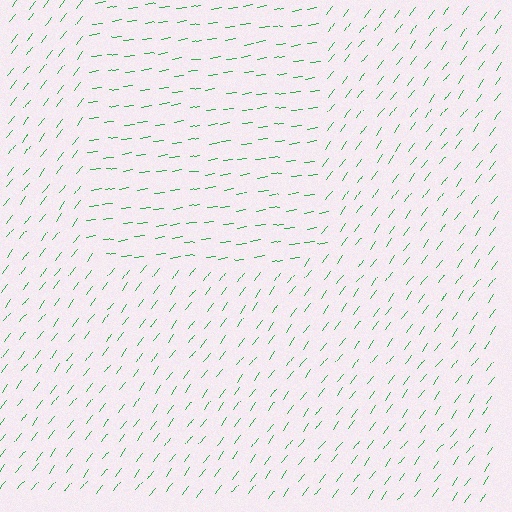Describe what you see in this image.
The image is filled with small green line segments. A rectangle region in the image has lines oriented differently from the surrounding lines, creating a visible texture boundary.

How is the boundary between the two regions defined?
The boundary is defined purely by a change in line orientation (approximately 45 degrees difference). All lines are the same color and thickness.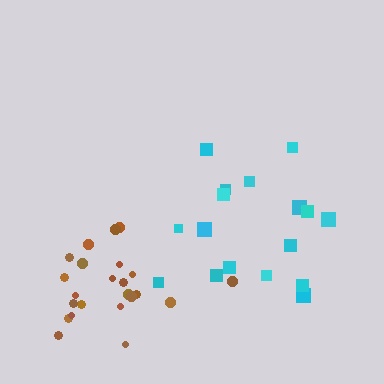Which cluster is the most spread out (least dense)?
Cyan.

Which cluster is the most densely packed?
Brown.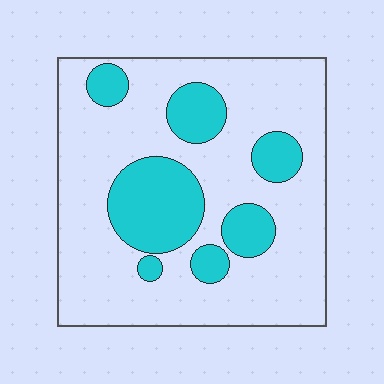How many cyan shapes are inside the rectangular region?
7.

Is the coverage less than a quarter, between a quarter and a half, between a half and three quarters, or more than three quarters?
Between a quarter and a half.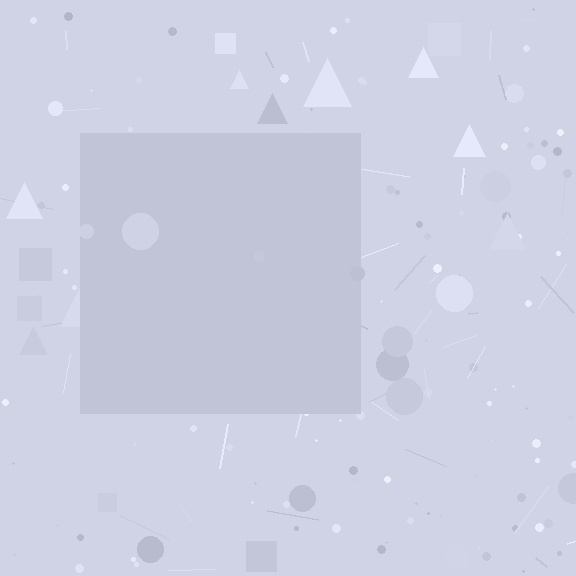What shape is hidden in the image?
A square is hidden in the image.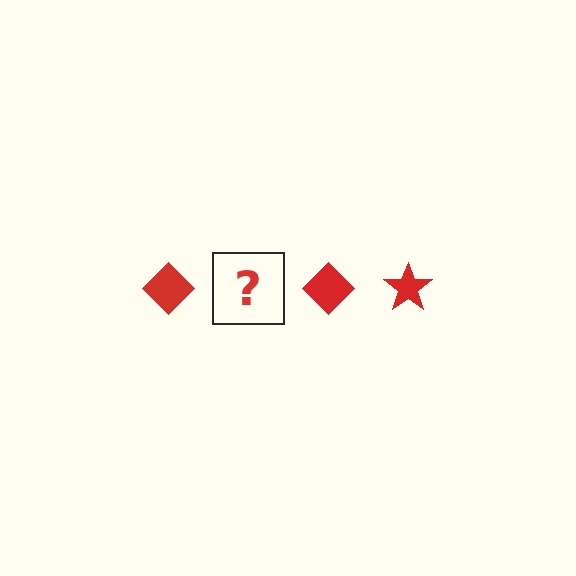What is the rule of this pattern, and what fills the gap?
The rule is that the pattern cycles through diamond, star shapes in red. The gap should be filled with a red star.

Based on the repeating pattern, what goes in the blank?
The blank should be a red star.